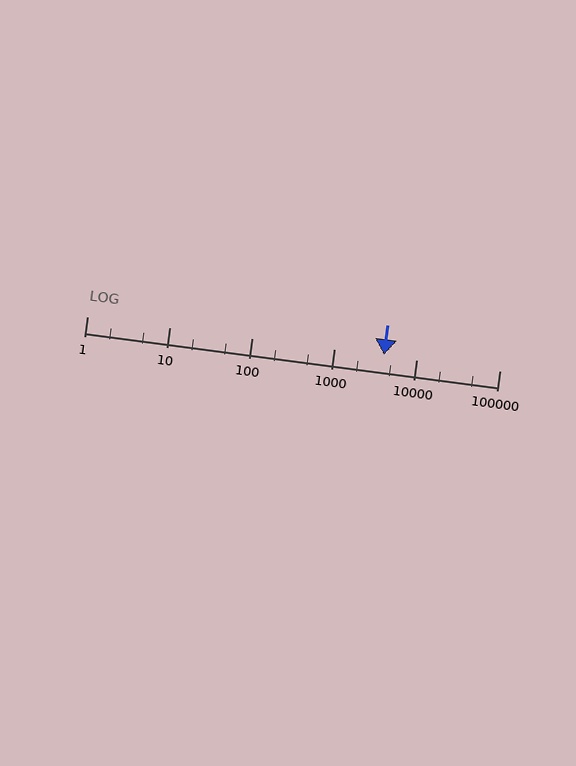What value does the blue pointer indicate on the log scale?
The pointer indicates approximately 4000.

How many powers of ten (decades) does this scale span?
The scale spans 5 decades, from 1 to 100000.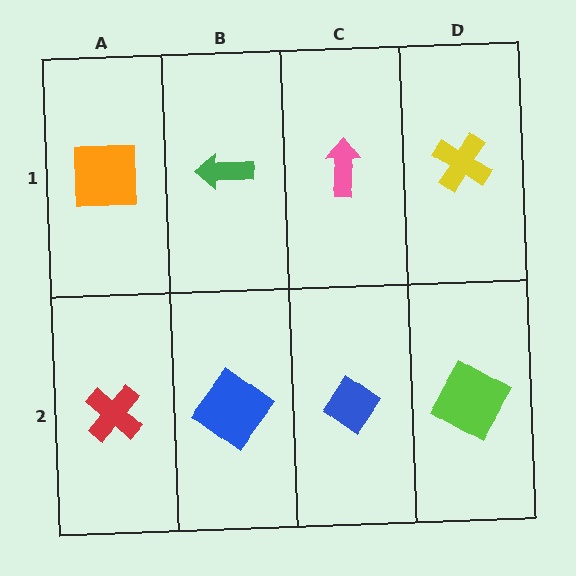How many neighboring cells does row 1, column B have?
3.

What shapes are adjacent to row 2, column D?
A yellow cross (row 1, column D), a blue diamond (row 2, column C).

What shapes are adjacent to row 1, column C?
A blue diamond (row 2, column C), a green arrow (row 1, column B), a yellow cross (row 1, column D).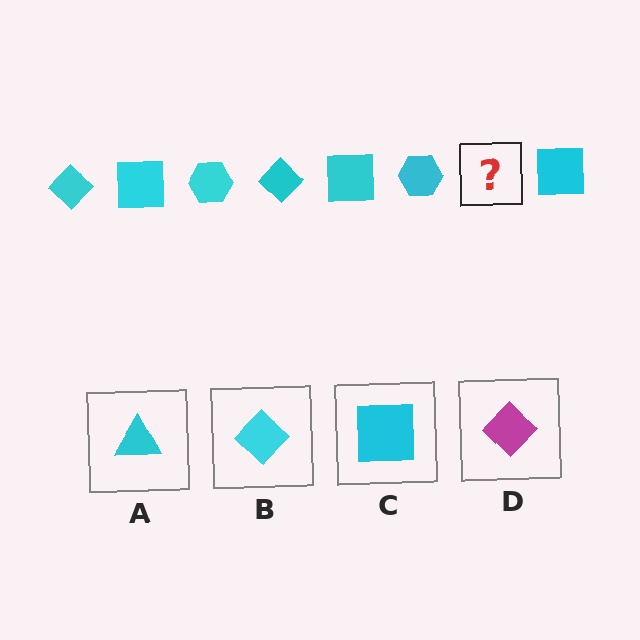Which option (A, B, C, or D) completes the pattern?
B.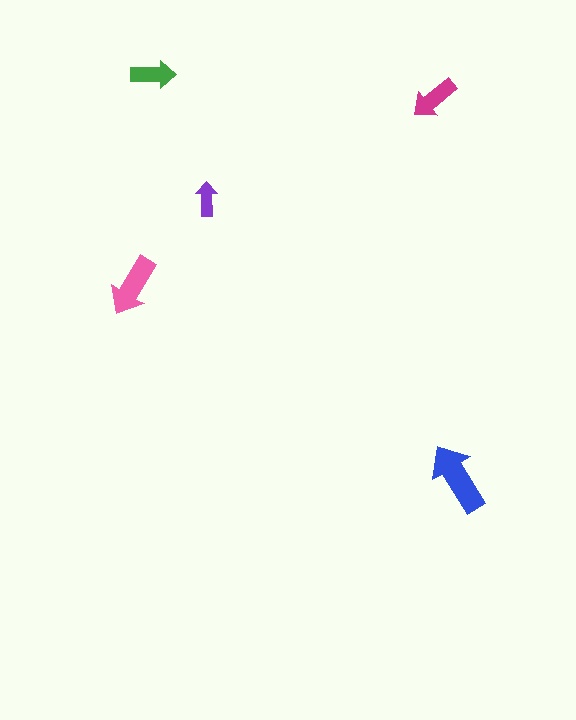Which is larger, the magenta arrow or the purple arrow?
The magenta one.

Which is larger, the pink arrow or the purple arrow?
The pink one.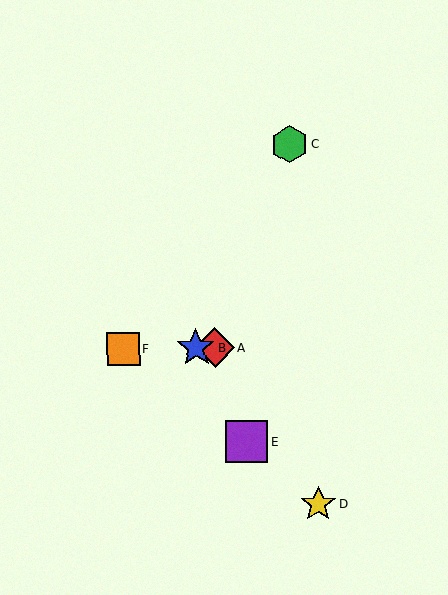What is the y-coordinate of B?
Object B is at y≈348.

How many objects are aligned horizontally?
3 objects (A, B, F) are aligned horizontally.